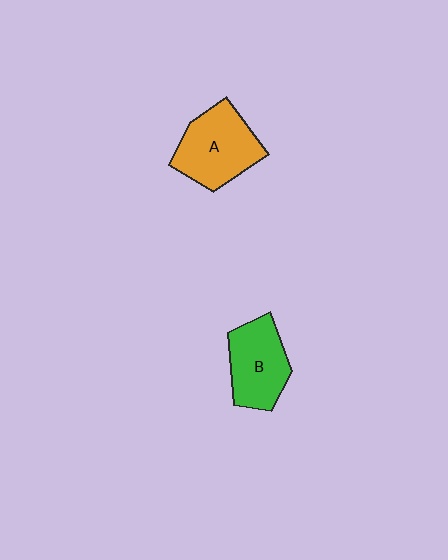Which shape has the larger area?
Shape A (orange).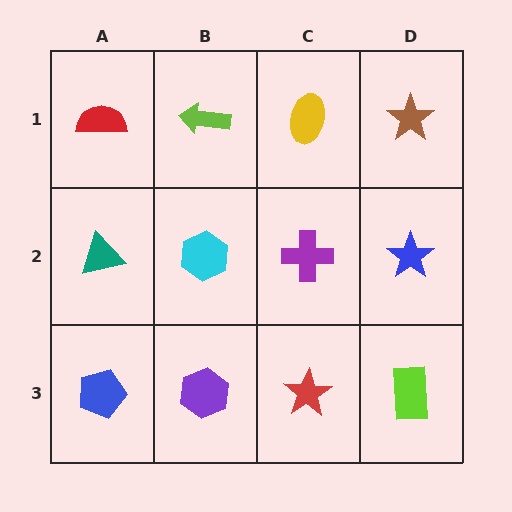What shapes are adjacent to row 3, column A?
A teal triangle (row 2, column A), a purple hexagon (row 3, column B).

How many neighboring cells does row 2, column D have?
3.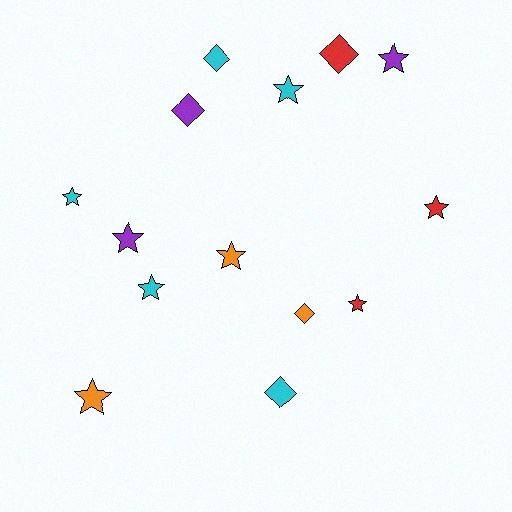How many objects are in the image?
There are 14 objects.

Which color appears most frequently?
Cyan, with 5 objects.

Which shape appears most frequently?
Star, with 9 objects.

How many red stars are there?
There are 2 red stars.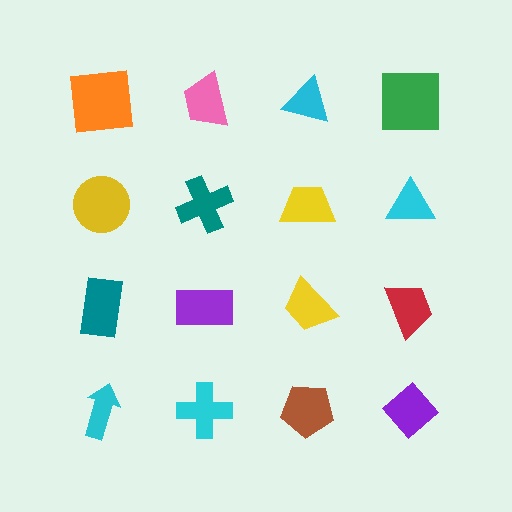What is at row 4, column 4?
A purple diamond.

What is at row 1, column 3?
A cyan triangle.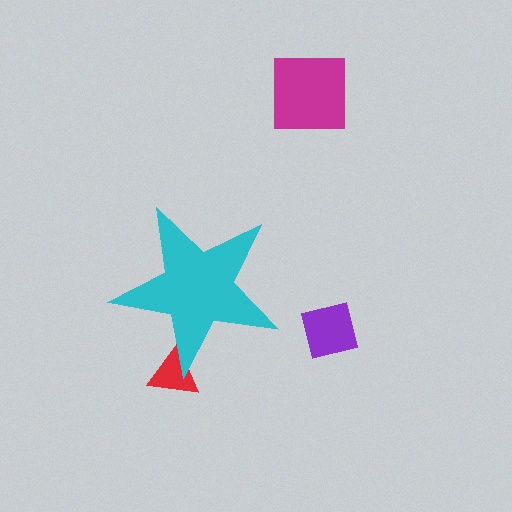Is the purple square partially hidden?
No, the purple square is fully visible.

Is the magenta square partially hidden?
No, the magenta square is fully visible.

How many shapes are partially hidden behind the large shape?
1 shape is partially hidden.